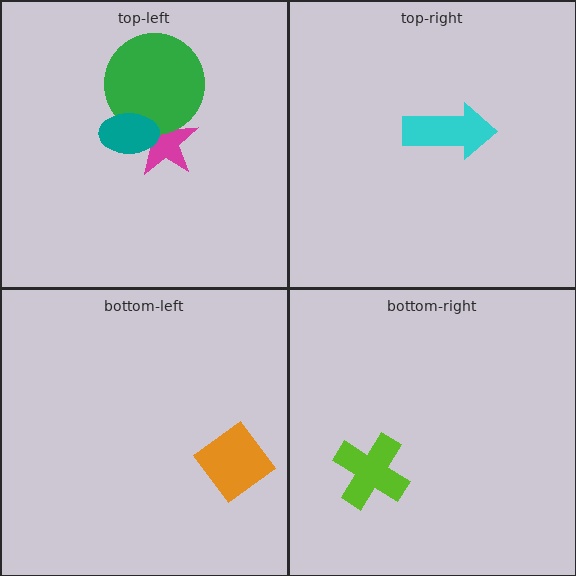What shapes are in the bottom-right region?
The lime cross.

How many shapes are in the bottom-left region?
1.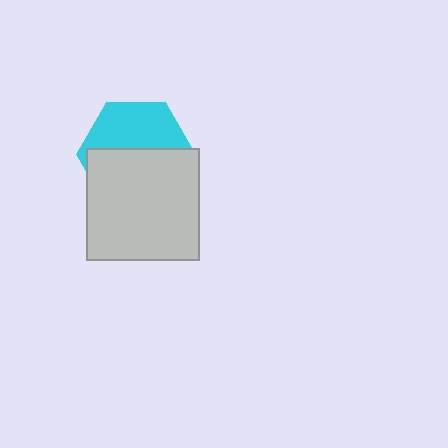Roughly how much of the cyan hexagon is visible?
A small part of it is visible (roughly 43%).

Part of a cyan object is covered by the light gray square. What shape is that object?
It is a hexagon.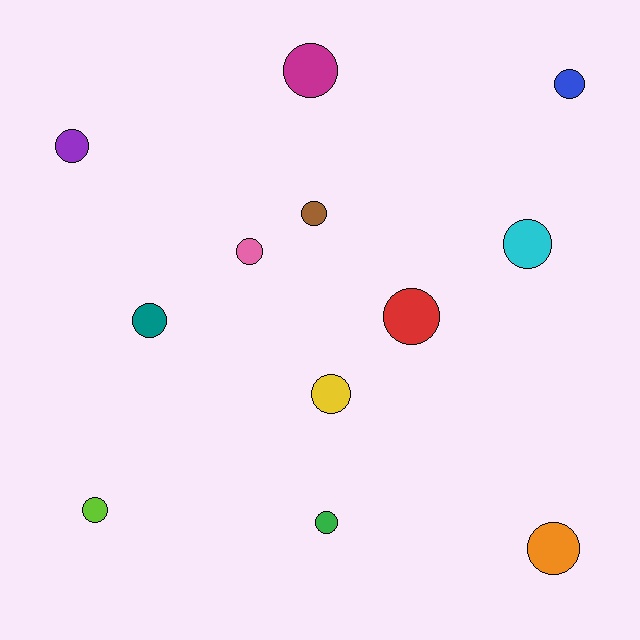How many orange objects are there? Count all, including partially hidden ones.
There is 1 orange object.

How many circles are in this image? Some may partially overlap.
There are 12 circles.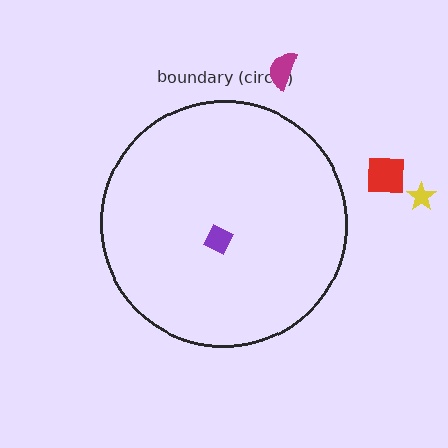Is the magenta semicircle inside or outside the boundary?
Outside.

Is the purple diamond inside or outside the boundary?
Inside.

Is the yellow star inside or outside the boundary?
Outside.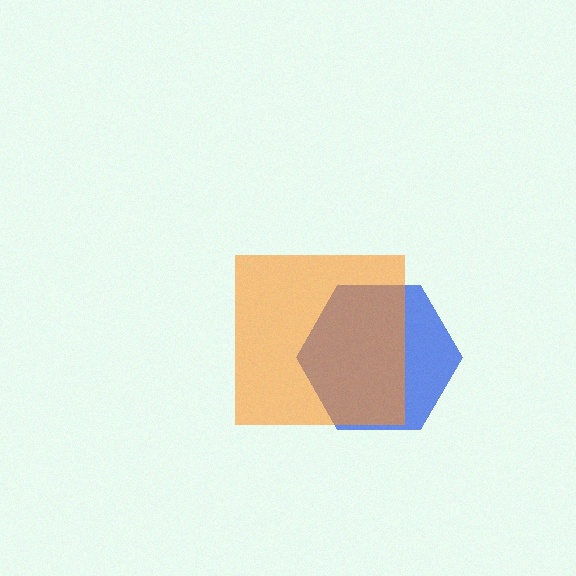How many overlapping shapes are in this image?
There are 2 overlapping shapes in the image.